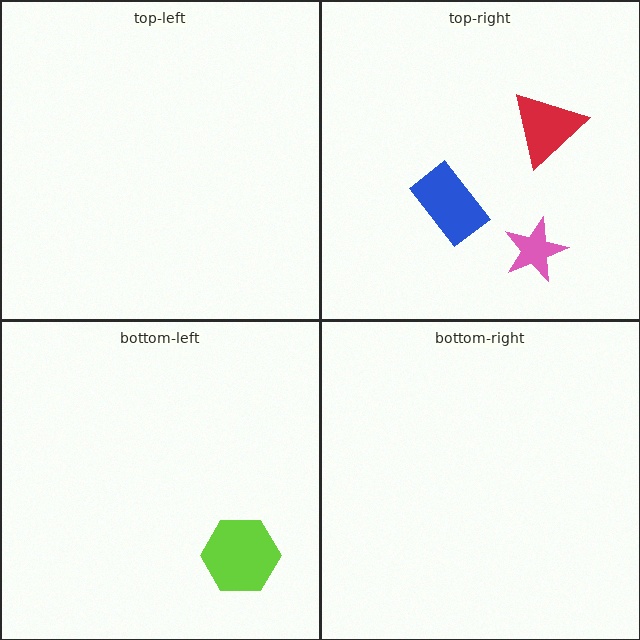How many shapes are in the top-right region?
3.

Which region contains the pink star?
The top-right region.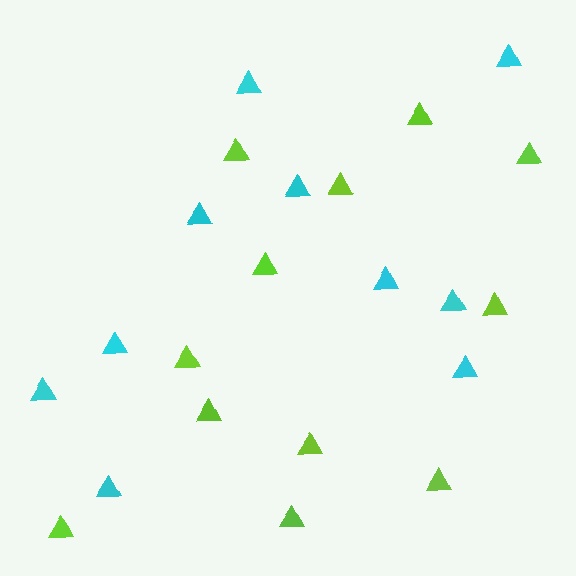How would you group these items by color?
There are 2 groups: one group of cyan triangles (10) and one group of lime triangles (12).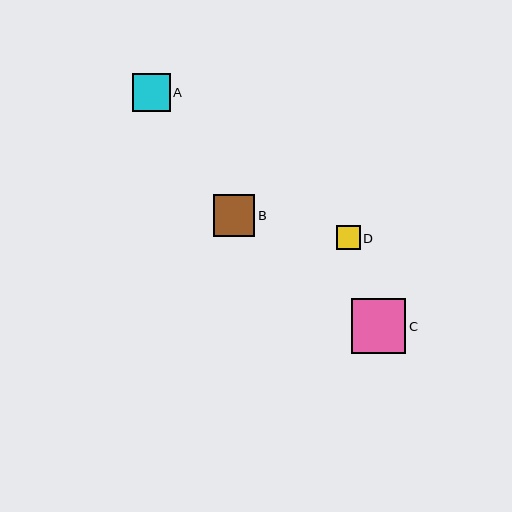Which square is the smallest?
Square D is the smallest with a size of approximately 24 pixels.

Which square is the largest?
Square C is the largest with a size of approximately 54 pixels.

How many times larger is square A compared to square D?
Square A is approximately 1.6 times the size of square D.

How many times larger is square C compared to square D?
Square C is approximately 2.3 times the size of square D.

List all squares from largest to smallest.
From largest to smallest: C, B, A, D.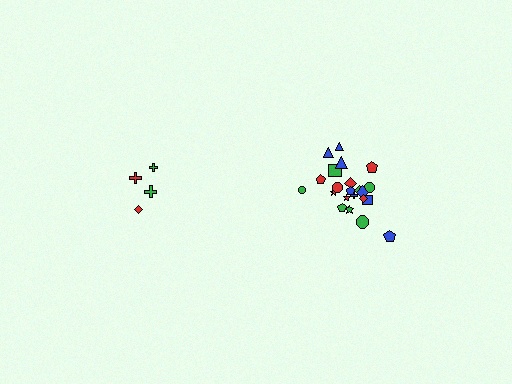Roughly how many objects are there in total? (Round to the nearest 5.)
Roughly 25 objects in total.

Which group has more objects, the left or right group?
The right group.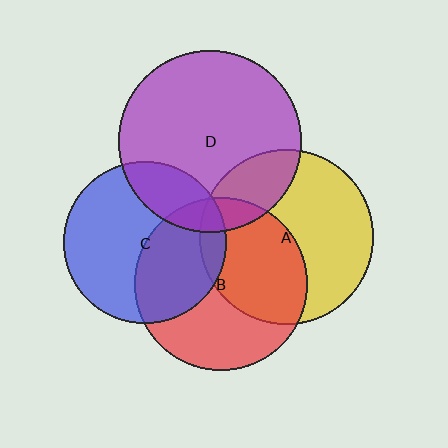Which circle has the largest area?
Circle D (purple).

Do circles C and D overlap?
Yes.